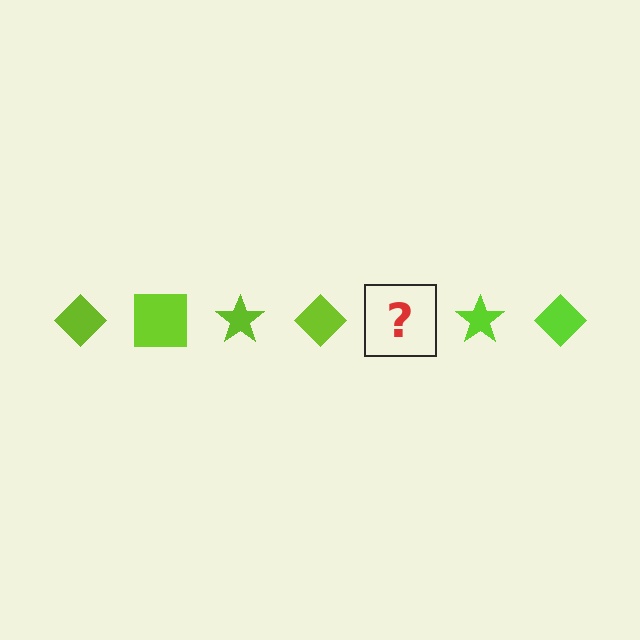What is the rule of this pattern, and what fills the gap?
The rule is that the pattern cycles through diamond, square, star shapes in lime. The gap should be filled with a lime square.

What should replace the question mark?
The question mark should be replaced with a lime square.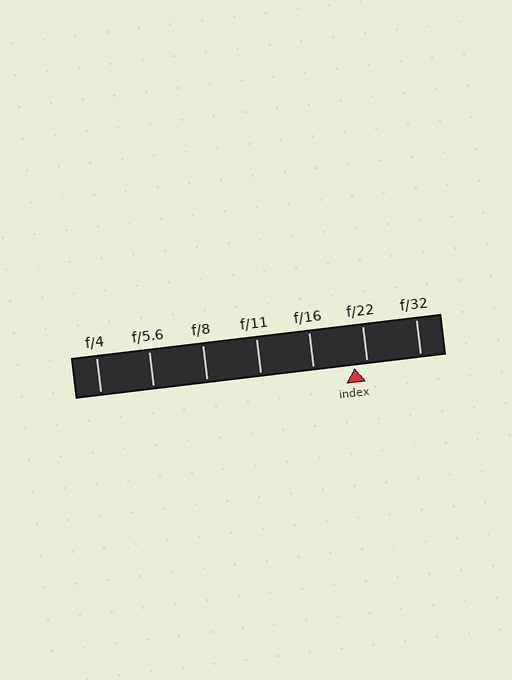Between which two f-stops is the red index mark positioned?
The index mark is between f/16 and f/22.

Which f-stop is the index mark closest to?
The index mark is closest to f/22.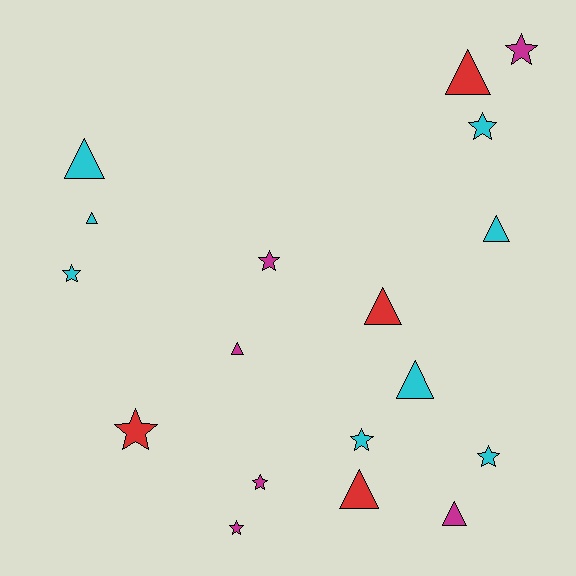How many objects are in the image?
There are 18 objects.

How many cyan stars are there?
There are 4 cyan stars.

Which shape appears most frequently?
Star, with 9 objects.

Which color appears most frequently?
Cyan, with 8 objects.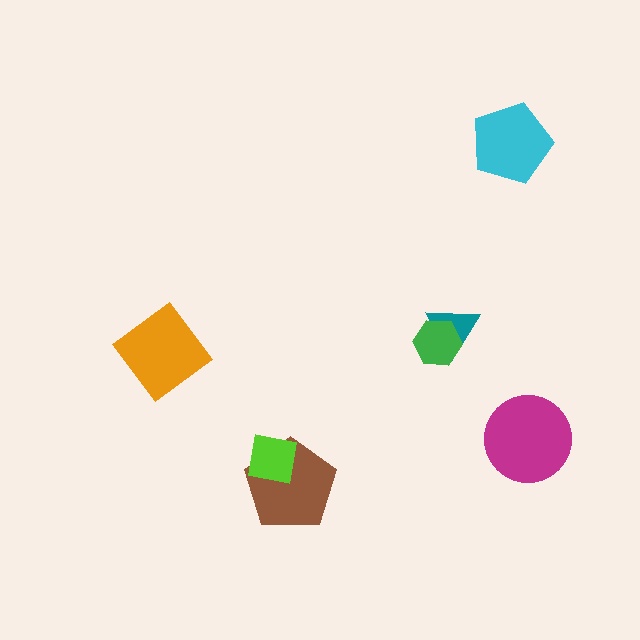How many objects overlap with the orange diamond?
0 objects overlap with the orange diamond.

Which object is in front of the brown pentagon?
The lime square is in front of the brown pentagon.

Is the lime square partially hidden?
No, no other shape covers it.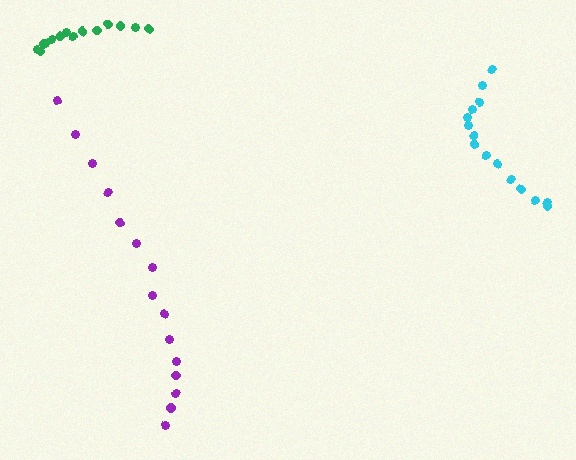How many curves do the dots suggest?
There are 3 distinct paths.